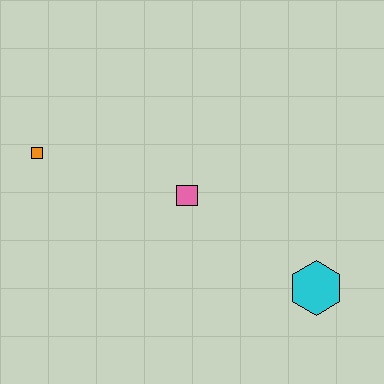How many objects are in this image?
There are 3 objects.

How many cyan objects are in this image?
There is 1 cyan object.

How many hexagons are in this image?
There is 1 hexagon.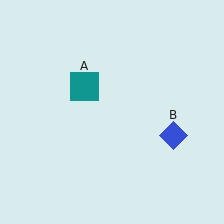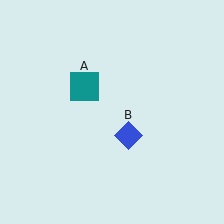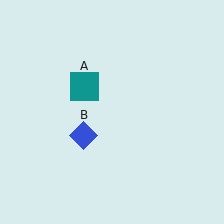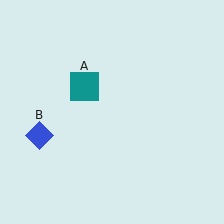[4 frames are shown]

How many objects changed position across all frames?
1 object changed position: blue diamond (object B).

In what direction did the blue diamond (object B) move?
The blue diamond (object B) moved left.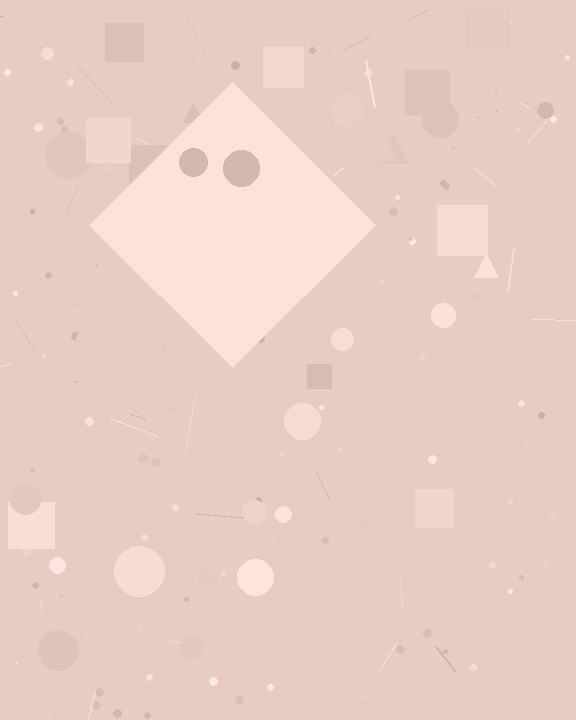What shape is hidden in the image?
A diamond is hidden in the image.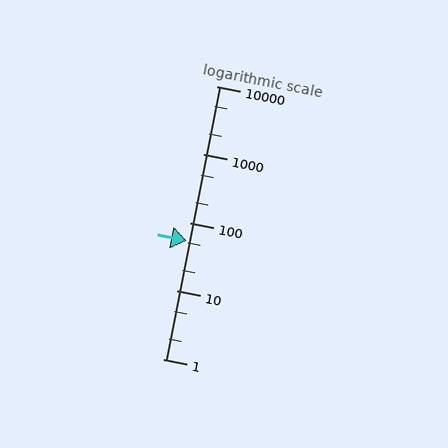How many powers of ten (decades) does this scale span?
The scale spans 4 decades, from 1 to 10000.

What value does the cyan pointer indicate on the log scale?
The pointer indicates approximately 55.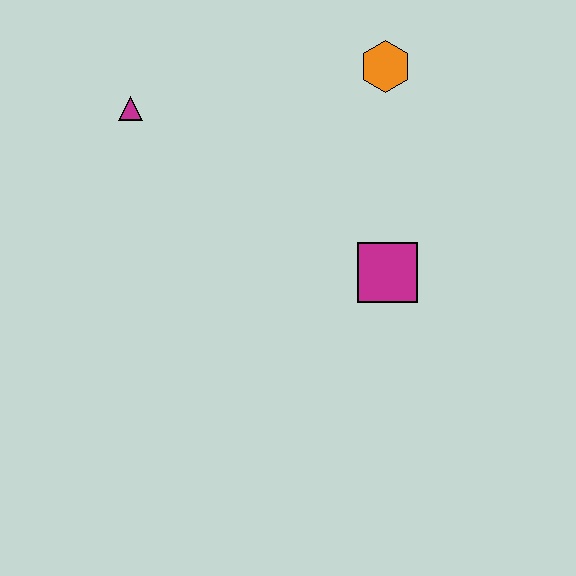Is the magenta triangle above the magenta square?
Yes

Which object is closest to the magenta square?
The orange hexagon is closest to the magenta square.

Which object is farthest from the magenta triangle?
The magenta square is farthest from the magenta triangle.